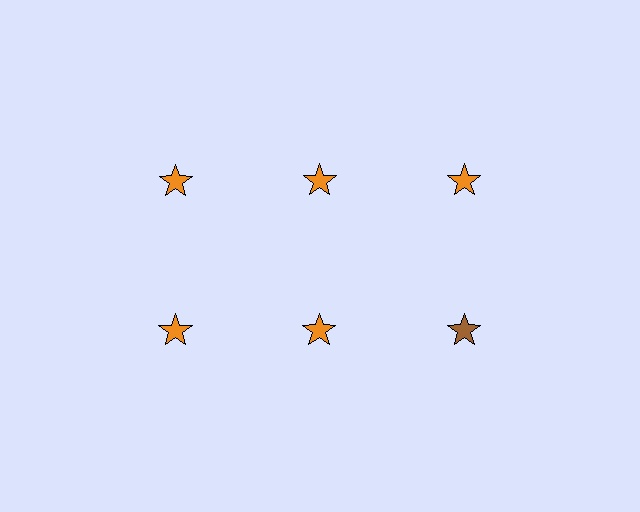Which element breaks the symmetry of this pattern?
The brown star in the second row, center column breaks the symmetry. All other shapes are orange stars.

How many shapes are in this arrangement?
There are 6 shapes arranged in a grid pattern.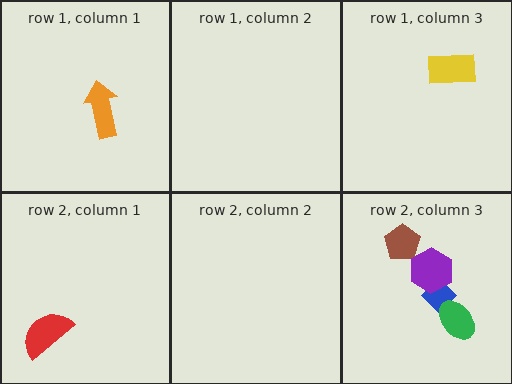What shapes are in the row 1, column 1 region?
The orange arrow.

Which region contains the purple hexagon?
The row 2, column 3 region.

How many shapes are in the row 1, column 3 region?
1.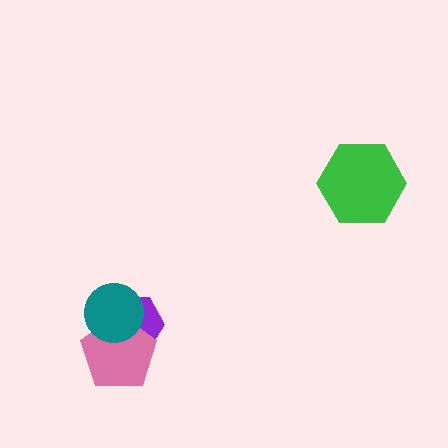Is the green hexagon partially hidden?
No, no other shape covers it.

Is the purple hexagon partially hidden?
Yes, it is partially covered by another shape.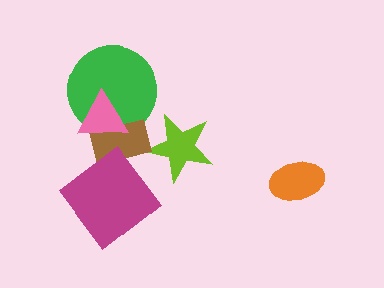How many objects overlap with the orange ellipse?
0 objects overlap with the orange ellipse.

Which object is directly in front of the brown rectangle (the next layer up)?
The pink triangle is directly in front of the brown rectangle.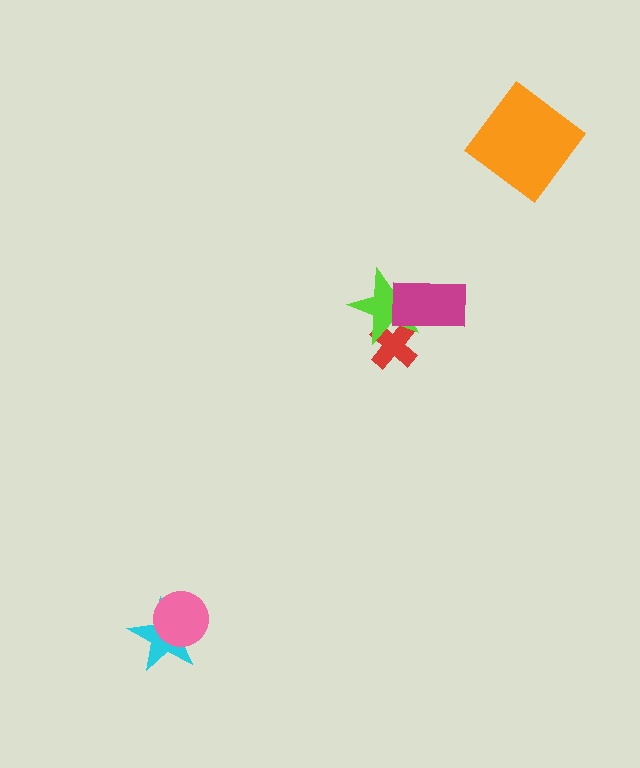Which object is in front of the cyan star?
The pink circle is in front of the cyan star.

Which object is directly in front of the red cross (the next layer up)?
The lime star is directly in front of the red cross.